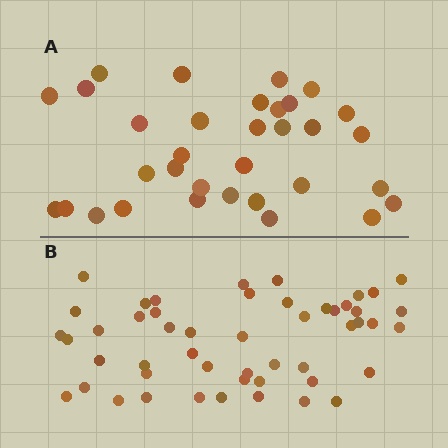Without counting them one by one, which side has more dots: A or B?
Region B (the bottom region) has more dots.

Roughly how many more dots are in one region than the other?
Region B has approximately 15 more dots than region A.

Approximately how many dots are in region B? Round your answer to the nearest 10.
About 50 dots.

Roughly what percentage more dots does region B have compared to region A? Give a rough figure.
About 50% more.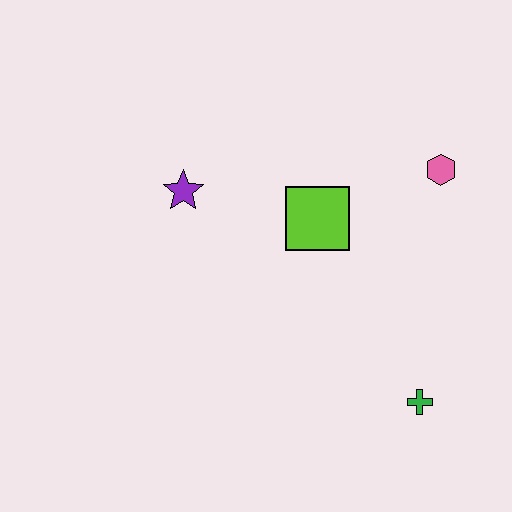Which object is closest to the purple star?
The lime square is closest to the purple star.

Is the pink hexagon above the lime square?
Yes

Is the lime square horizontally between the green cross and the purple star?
Yes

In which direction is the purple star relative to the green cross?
The purple star is to the left of the green cross.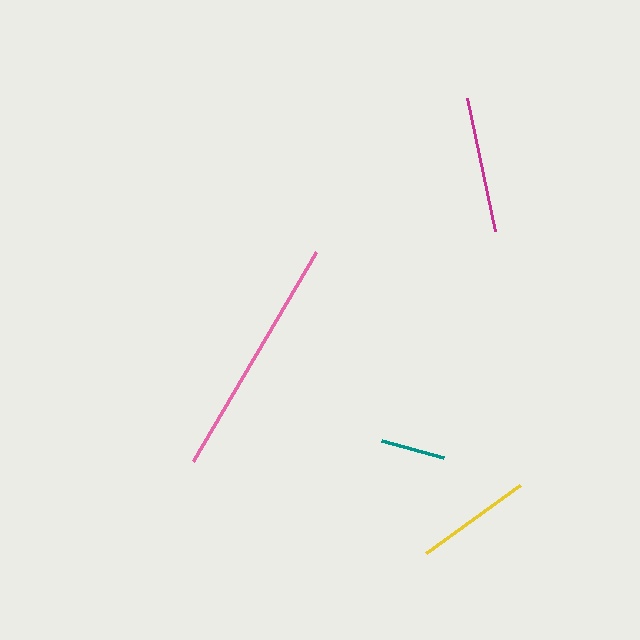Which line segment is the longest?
The pink line is the longest at approximately 243 pixels.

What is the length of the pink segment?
The pink segment is approximately 243 pixels long.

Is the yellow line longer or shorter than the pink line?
The pink line is longer than the yellow line.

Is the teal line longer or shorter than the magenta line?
The magenta line is longer than the teal line.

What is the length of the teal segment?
The teal segment is approximately 64 pixels long.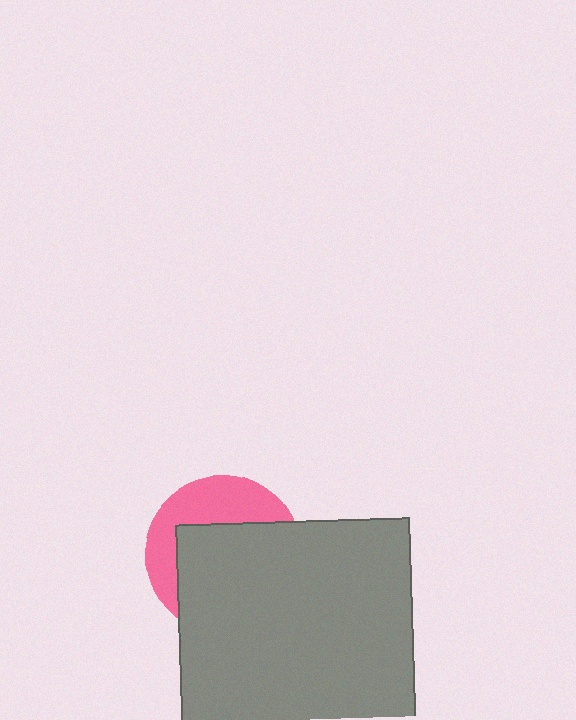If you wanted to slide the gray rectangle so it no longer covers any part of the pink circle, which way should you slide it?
Slide it down — that is the most direct way to separate the two shapes.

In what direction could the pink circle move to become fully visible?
The pink circle could move up. That would shift it out from behind the gray rectangle entirely.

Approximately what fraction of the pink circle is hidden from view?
Roughly 63% of the pink circle is hidden behind the gray rectangle.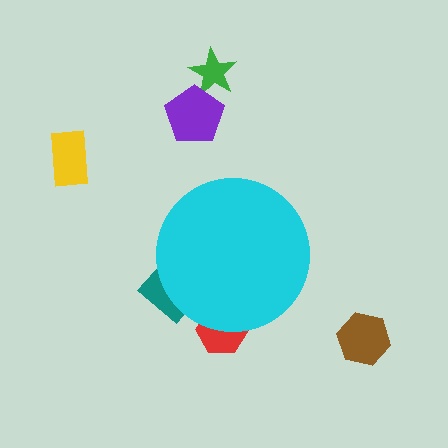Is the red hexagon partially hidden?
Yes, the red hexagon is partially hidden behind the cyan circle.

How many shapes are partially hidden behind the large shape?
2 shapes are partially hidden.